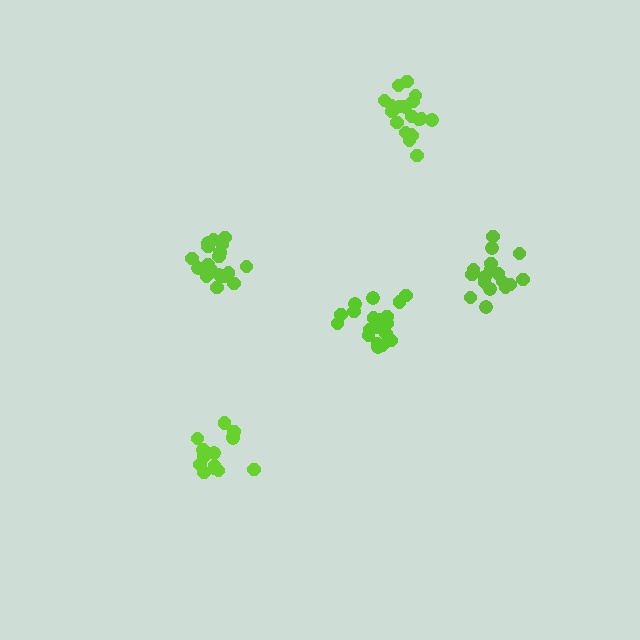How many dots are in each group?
Group 1: 19 dots, Group 2: 20 dots, Group 3: 15 dots, Group 4: 18 dots, Group 5: 19 dots (91 total).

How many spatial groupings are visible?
There are 5 spatial groupings.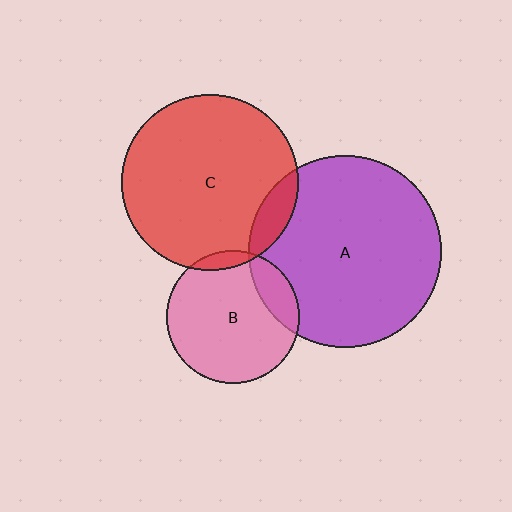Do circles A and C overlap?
Yes.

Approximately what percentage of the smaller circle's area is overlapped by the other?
Approximately 10%.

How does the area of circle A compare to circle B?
Approximately 2.1 times.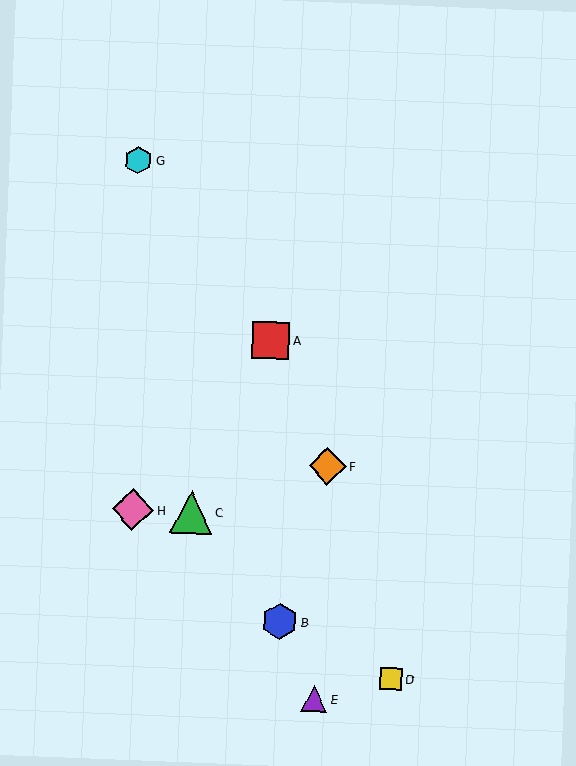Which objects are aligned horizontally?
Objects C, H are aligned horizontally.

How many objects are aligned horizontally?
2 objects (C, H) are aligned horizontally.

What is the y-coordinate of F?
Object F is at y≈466.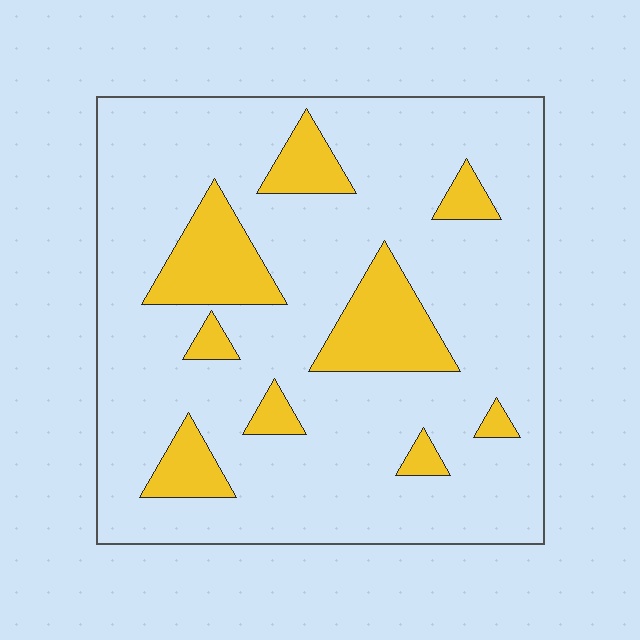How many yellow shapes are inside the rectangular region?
9.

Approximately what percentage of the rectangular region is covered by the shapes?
Approximately 20%.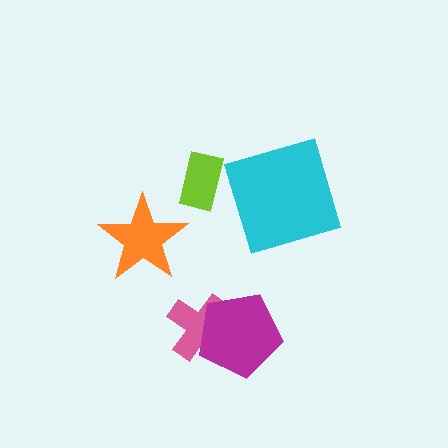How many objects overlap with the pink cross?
1 object overlaps with the pink cross.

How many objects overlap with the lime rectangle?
0 objects overlap with the lime rectangle.